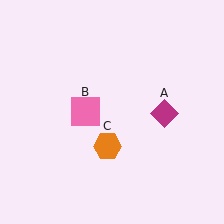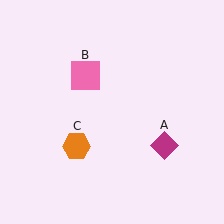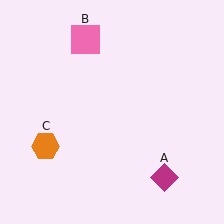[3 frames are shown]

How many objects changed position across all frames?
3 objects changed position: magenta diamond (object A), pink square (object B), orange hexagon (object C).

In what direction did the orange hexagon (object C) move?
The orange hexagon (object C) moved left.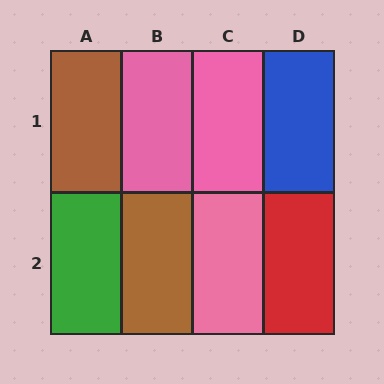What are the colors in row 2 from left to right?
Green, brown, pink, red.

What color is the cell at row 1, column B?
Pink.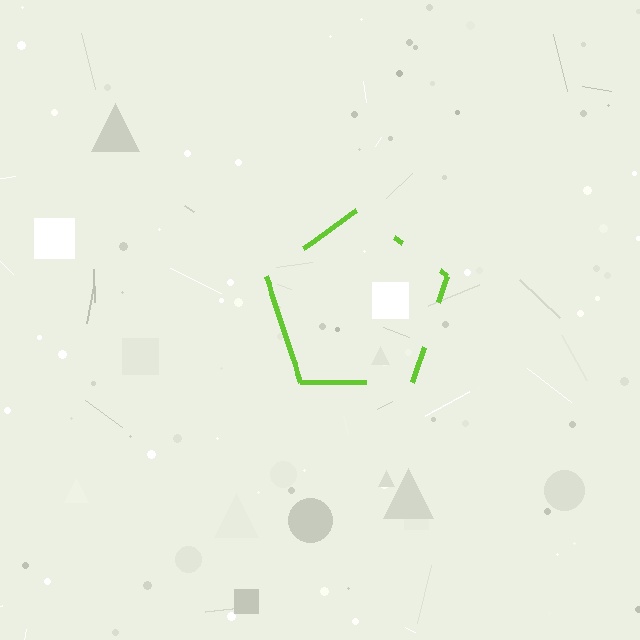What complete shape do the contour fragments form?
The contour fragments form a pentagon.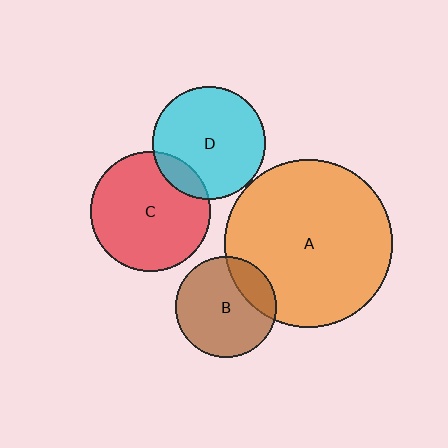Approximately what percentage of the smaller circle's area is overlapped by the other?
Approximately 15%.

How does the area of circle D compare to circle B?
Approximately 1.3 times.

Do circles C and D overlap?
Yes.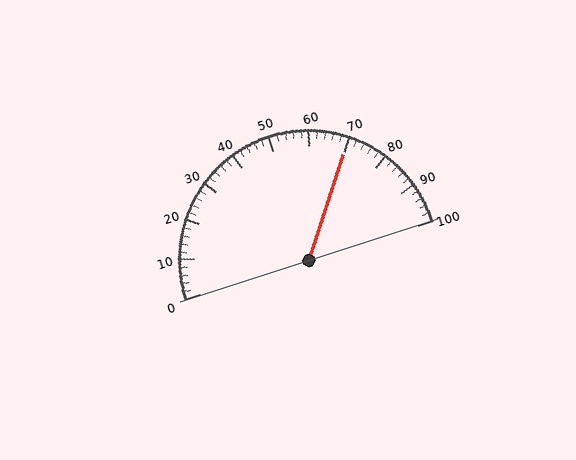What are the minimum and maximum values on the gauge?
The gauge ranges from 0 to 100.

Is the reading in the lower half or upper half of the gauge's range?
The reading is in the upper half of the range (0 to 100).